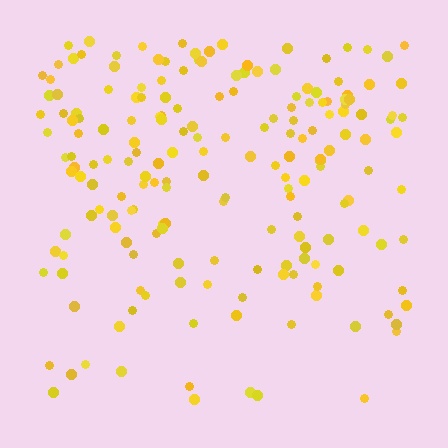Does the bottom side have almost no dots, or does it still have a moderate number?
Still a moderate number, just noticeably fewer than the top.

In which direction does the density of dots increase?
From bottom to top, with the top side densest.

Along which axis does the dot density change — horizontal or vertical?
Vertical.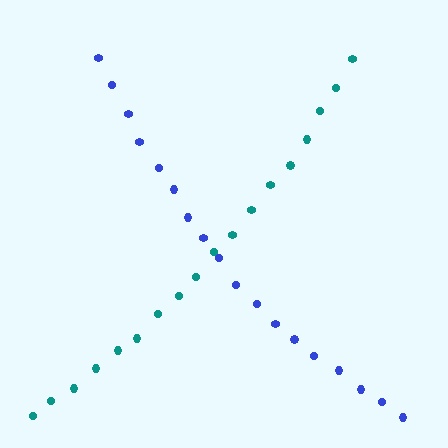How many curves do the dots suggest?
There are 2 distinct paths.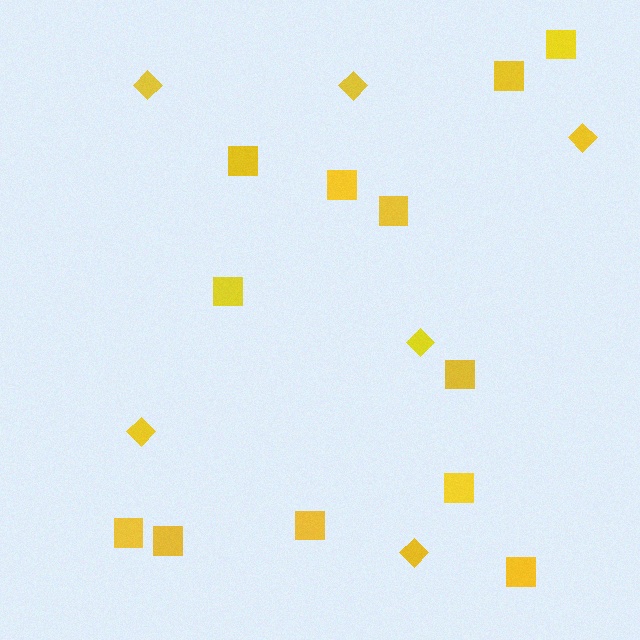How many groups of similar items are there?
There are 2 groups: one group of diamonds (6) and one group of squares (12).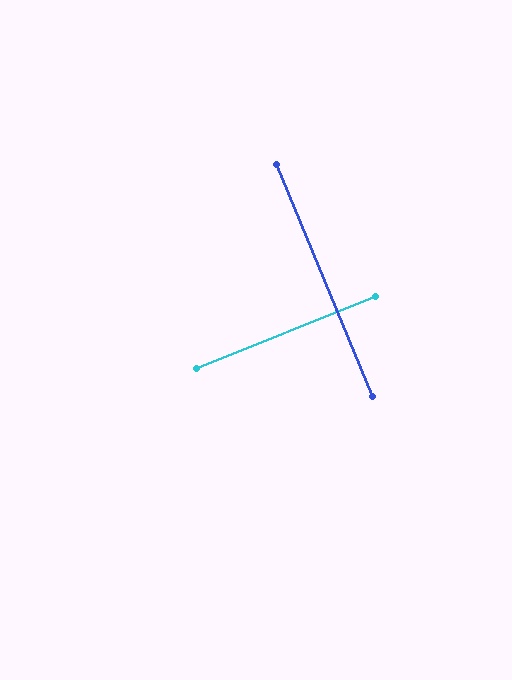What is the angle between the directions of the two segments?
Approximately 89 degrees.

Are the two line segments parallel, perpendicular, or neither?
Perpendicular — they meet at approximately 89°.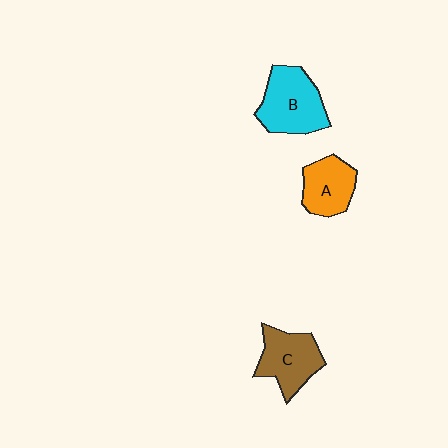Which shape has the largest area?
Shape B (cyan).